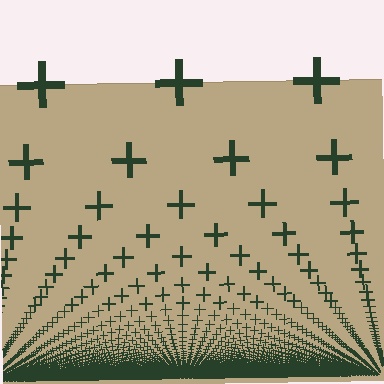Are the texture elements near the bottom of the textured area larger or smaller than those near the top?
Smaller. The gradient is inverted — elements near the bottom are smaller and denser.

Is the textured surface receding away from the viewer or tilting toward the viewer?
The surface appears to tilt toward the viewer. Texture elements get larger and sparser toward the top.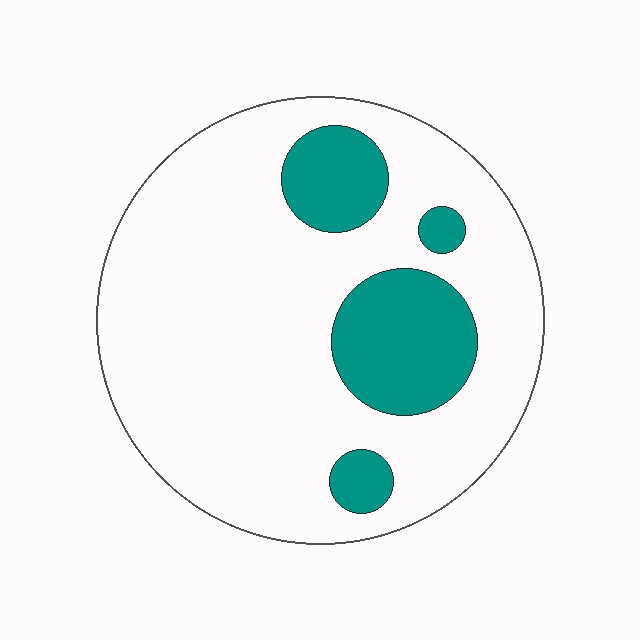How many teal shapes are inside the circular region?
4.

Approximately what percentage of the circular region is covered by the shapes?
Approximately 20%.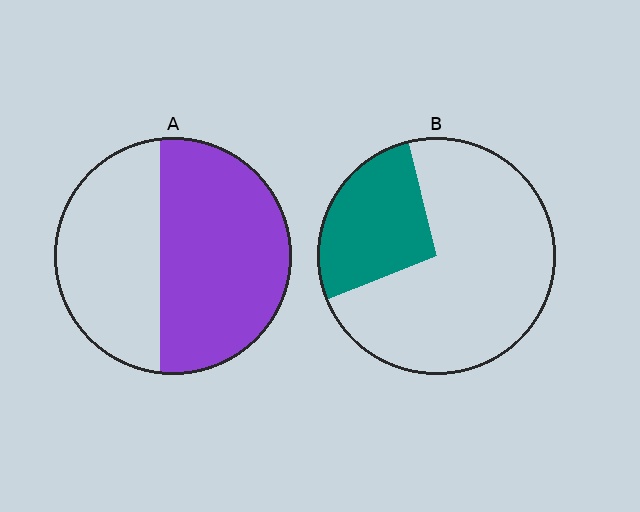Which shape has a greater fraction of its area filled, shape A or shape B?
Shape A.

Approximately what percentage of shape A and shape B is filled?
A is approximately 55% and B is approximately 25%.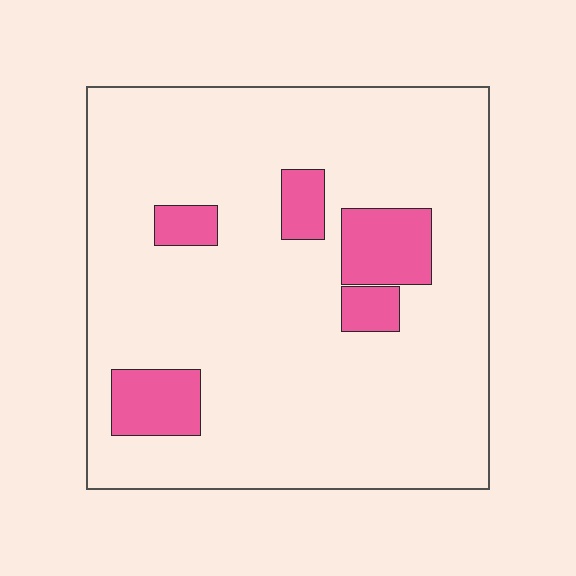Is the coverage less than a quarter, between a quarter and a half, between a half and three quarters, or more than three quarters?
Less than a quarter.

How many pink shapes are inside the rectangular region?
5.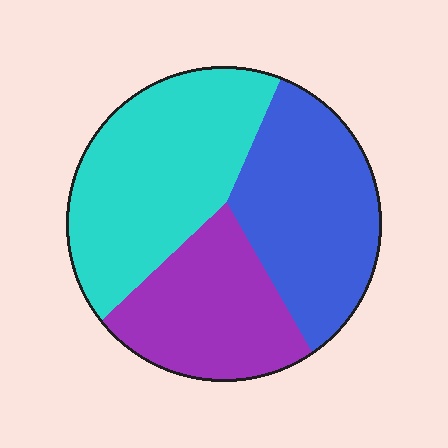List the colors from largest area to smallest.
From largest to smallest: cyan, blue, purple.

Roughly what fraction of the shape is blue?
Blue takes up about one third (1/3) of the shape.